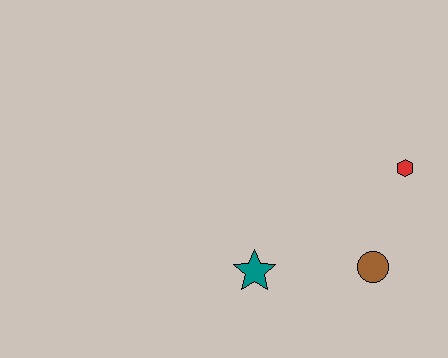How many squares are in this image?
There are no squares.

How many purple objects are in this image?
There are no purple objects.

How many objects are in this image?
There are 3 objects.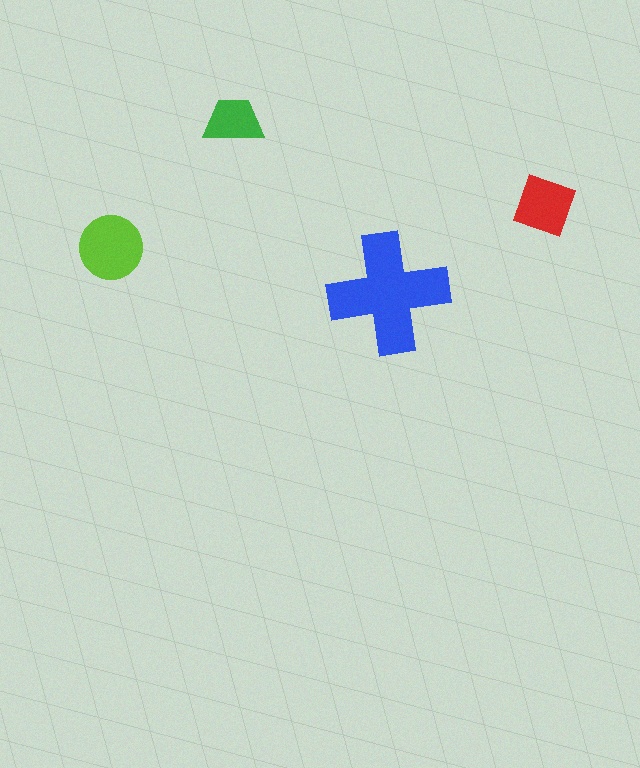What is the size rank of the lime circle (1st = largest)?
2nd.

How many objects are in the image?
There are 4 objects in the image.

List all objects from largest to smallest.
The blue cross, the lime circle, the red diamond, the green trapezoid.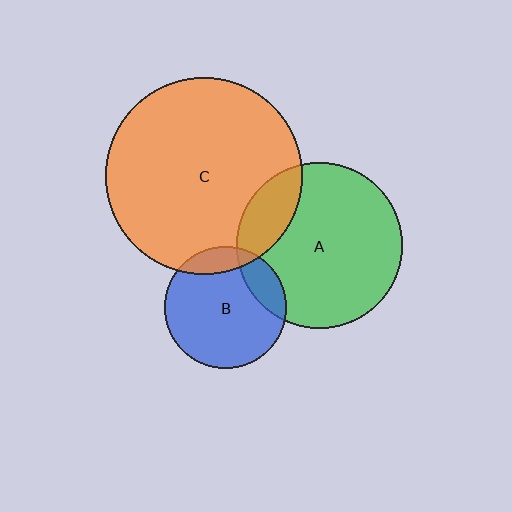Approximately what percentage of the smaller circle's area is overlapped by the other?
Approximately 15%.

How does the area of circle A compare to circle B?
Approximately 1.9 times.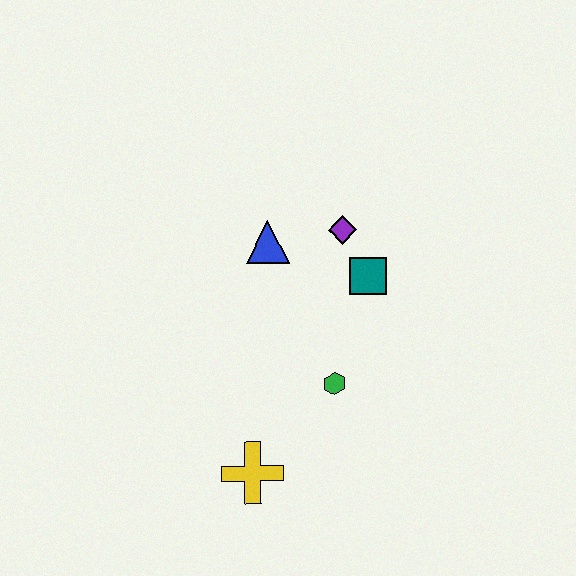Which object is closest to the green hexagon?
The teal square is closest to the green hexagon.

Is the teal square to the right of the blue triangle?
Yes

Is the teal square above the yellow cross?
Yes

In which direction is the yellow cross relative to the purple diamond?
The yellow cross is below the purple diamond.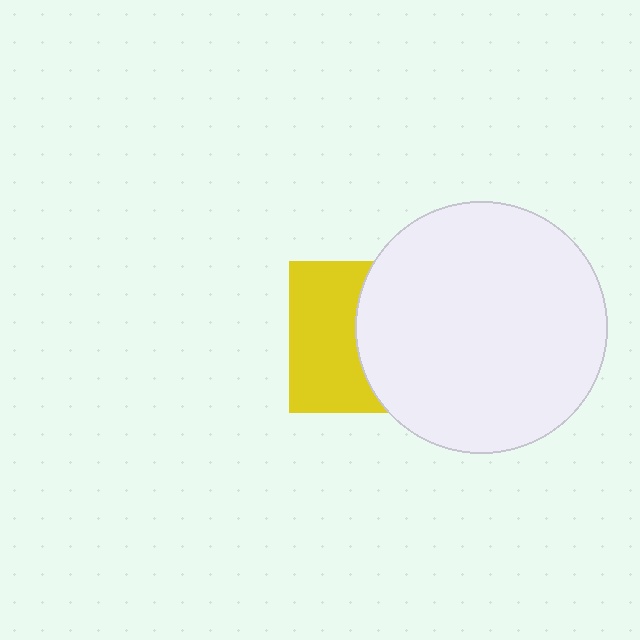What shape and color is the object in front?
The object in front is a white circle.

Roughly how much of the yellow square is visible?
About half of it is visible (roughly 49%).